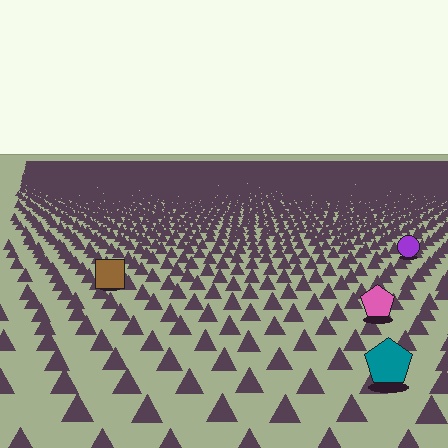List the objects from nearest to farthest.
From nearest to farthest: the teal pentagon, the pink pentagon, the brown square, the purple circle.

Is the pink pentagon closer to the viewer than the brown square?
Yes. The pink pentagon is closer — you can tell from the texture gradient: the ground texture is coarser near it.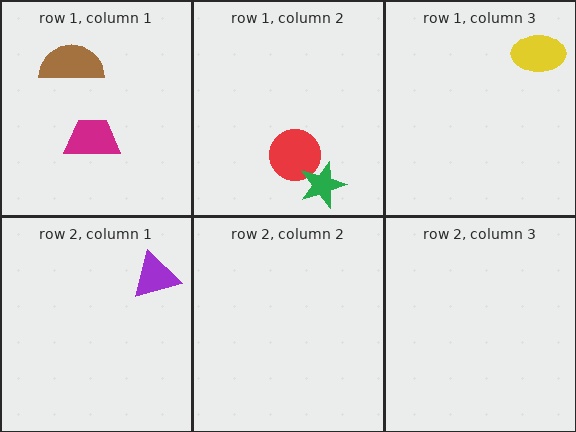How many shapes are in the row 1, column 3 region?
1.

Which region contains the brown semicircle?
The row 1, column 1 region.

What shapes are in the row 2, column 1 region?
The purple triangle.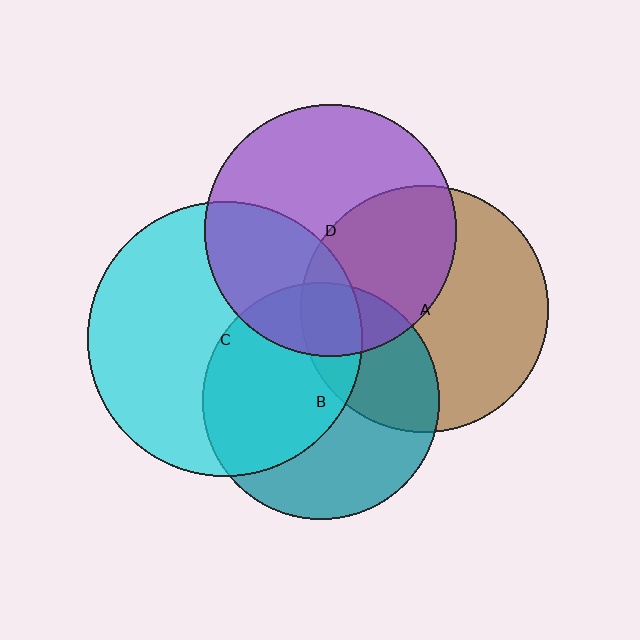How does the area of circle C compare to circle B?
Approximately 1.3 times.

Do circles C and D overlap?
Yes.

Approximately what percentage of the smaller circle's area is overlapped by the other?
Approximately 35%.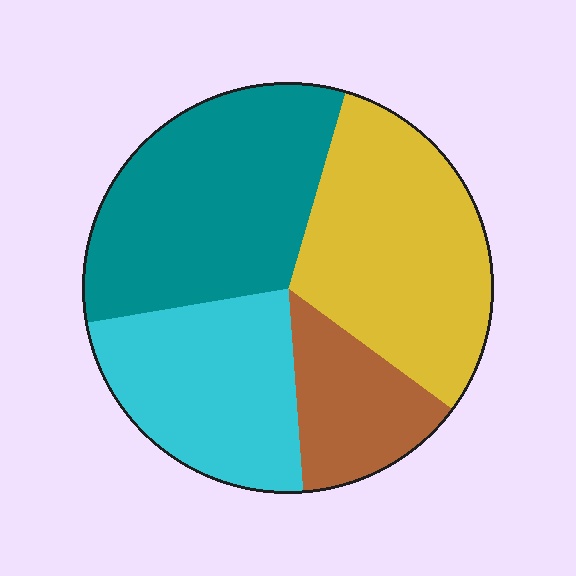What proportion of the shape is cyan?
Cyan takes up between a sixth and a third of the shape.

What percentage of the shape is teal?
Teal takes up about one third (1/3) of the shape.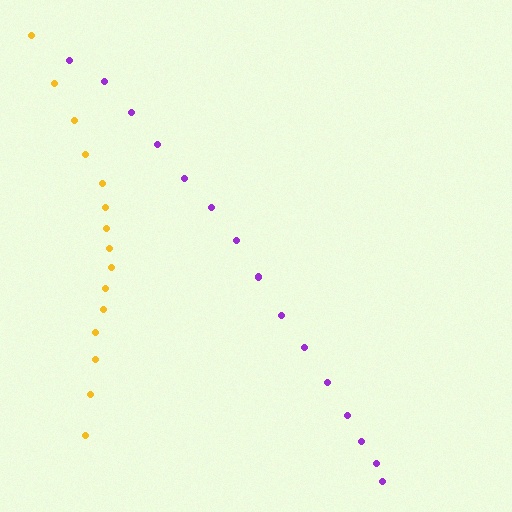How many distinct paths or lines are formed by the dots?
There are 2 distinct paths.